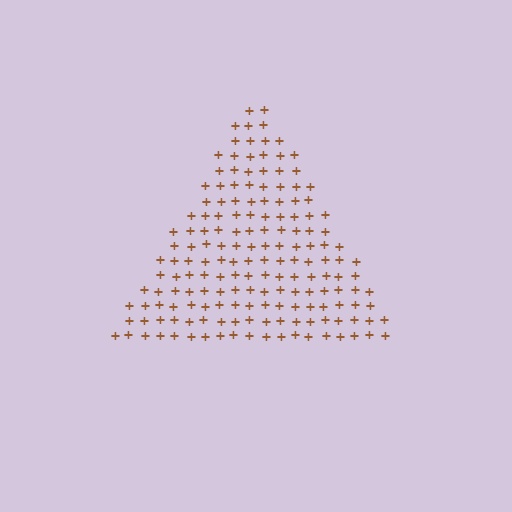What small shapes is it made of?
It is made of small plus signs.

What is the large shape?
The large shape is a triangle.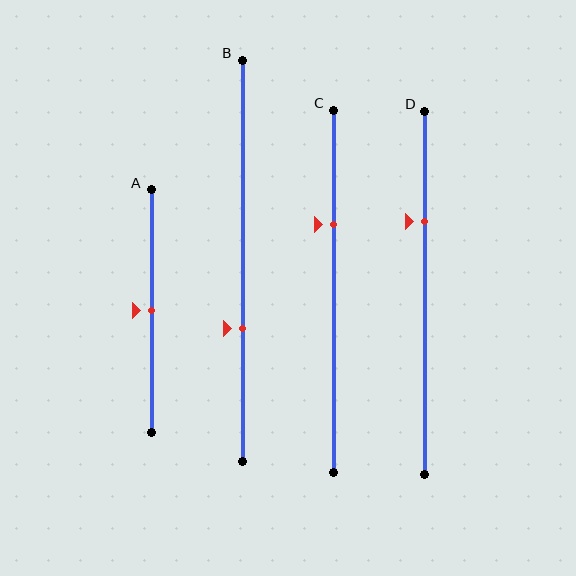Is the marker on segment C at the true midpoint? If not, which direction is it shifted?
No, the marker on segment C is shifted upward by about 19% of the segment length.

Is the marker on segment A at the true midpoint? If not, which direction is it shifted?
Yes, the marker on segment A is at the true midpoint.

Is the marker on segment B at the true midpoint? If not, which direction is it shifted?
No, the marker on segment B is shifted downward by about 17% of the segment length.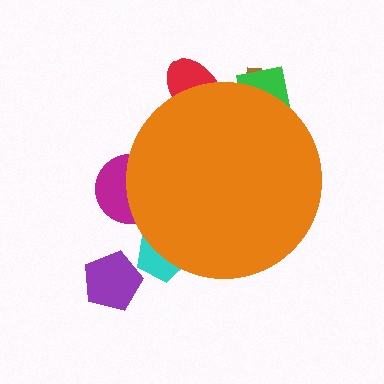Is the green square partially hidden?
Yes, the green square is partially hidden behind the orange circle.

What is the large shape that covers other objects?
An orange circle.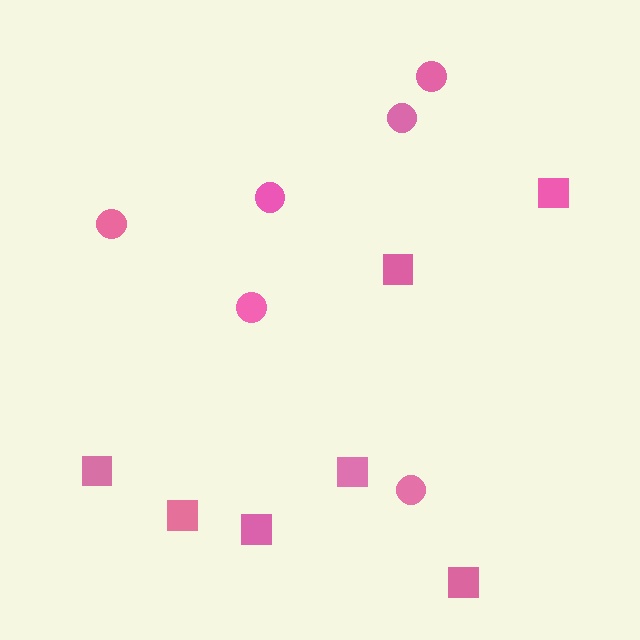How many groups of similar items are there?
There are 2 groups: one group of circles (6) and one group of squares (7).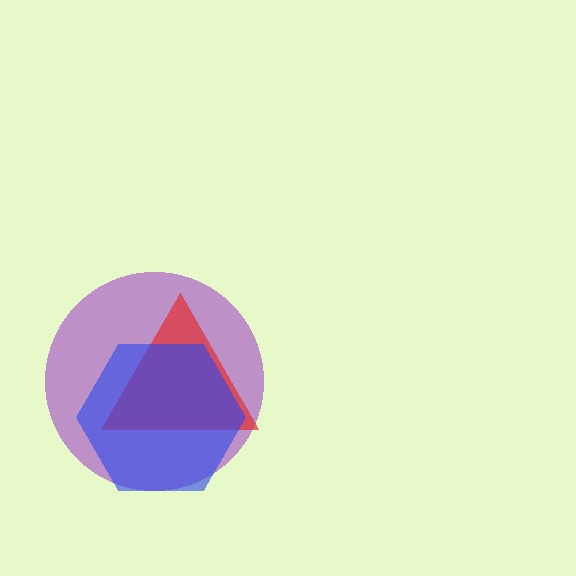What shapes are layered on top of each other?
The layered shapes are: a purple circle, a red triangle, a blue hexagon.